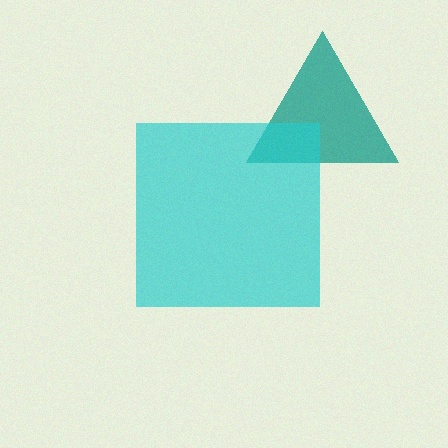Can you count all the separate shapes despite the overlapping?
Yes, there are 2 separate shapes.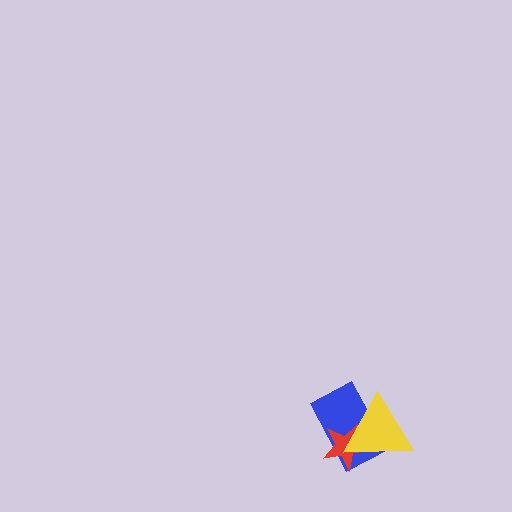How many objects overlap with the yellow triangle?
2 objects overlap with the yellow triangle.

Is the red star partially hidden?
Yes, it is partially covered by another shape.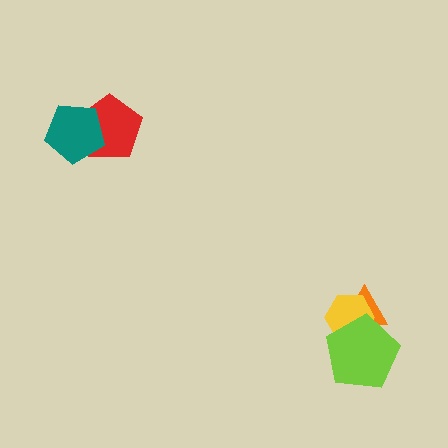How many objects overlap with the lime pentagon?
2 objects overlap with the lime pentagon.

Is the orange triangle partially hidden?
Yes, it is partially covered by another shape.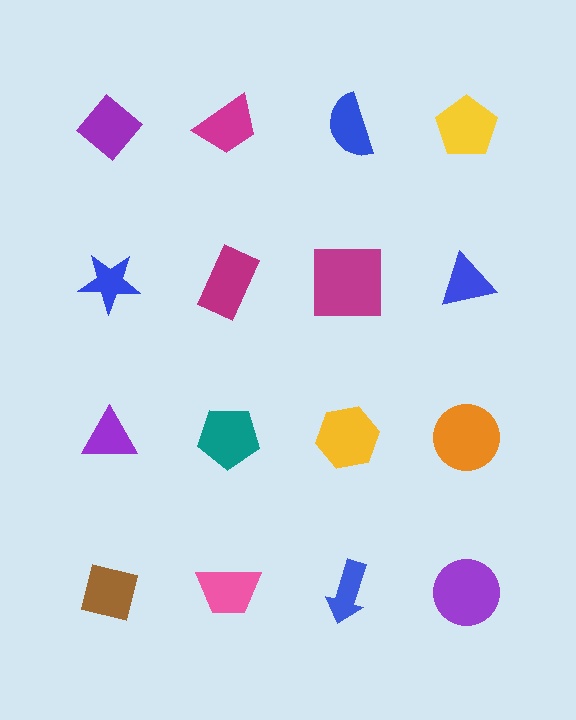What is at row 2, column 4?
A blue triangle.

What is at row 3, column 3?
A yellow hexagon.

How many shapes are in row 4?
4 shapes.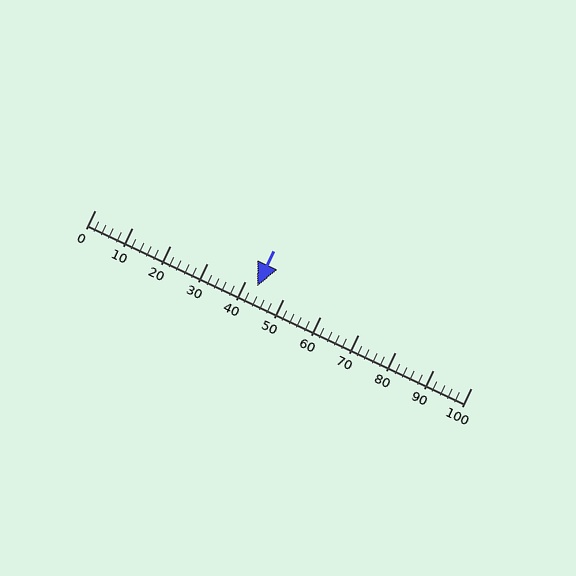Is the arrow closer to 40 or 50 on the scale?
The arrow is closer to 40.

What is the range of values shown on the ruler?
The ruler shows values from 0 to 100.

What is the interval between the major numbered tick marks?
The major tick marks are spaced 10 units apart.